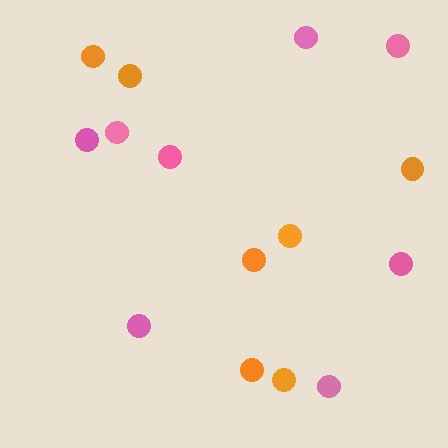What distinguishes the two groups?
There are 2 groups: one group of orange circles (7) and one group of pink circles (8).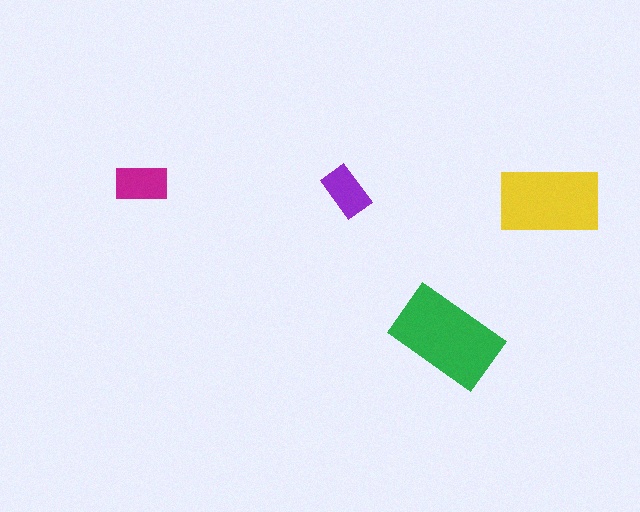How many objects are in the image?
There are 4 objects in the image.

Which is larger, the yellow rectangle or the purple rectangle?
The yellow one.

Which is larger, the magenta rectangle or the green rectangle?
The green one.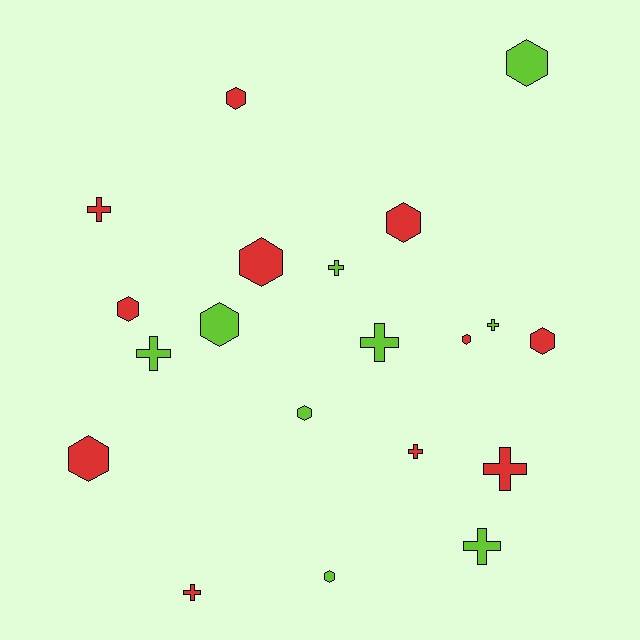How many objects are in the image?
There are 20 objects.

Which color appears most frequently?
Red, with 11 objects.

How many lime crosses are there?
There are 5 lime crosses.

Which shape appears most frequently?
Hexagon, with 11 objects.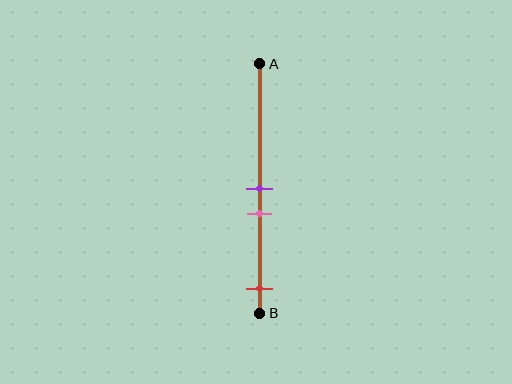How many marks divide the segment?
There are 3 marks dividing the segment.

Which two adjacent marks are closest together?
The purple and pink marks are the closest adjacent pair.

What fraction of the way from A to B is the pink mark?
The pink mark is approximately 60% (0.6) of the way from A to B.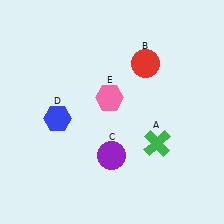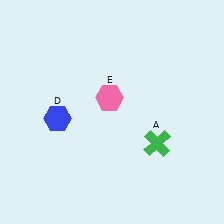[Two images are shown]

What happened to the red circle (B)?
The red circle (B) was removed in Image 2. It was in the top-right area of Image 1.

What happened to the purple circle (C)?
The purple circle (C) was removed in Image 2. It was in the bottom-left area of Image 1.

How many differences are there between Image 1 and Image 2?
There are 2 differences between the two images.